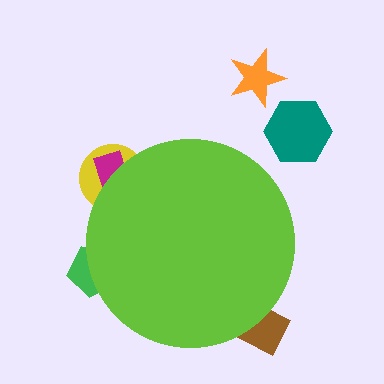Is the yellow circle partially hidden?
Yes, the yellow circle is partially hidden behind the lime circle.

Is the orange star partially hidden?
No, the orange star is fully visible.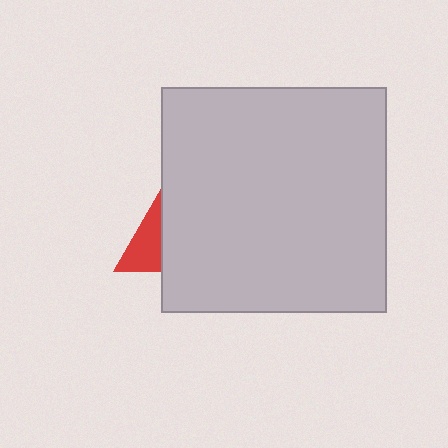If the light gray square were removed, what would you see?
You would see the complete red triangle.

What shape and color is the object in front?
The object in front is a light gray square.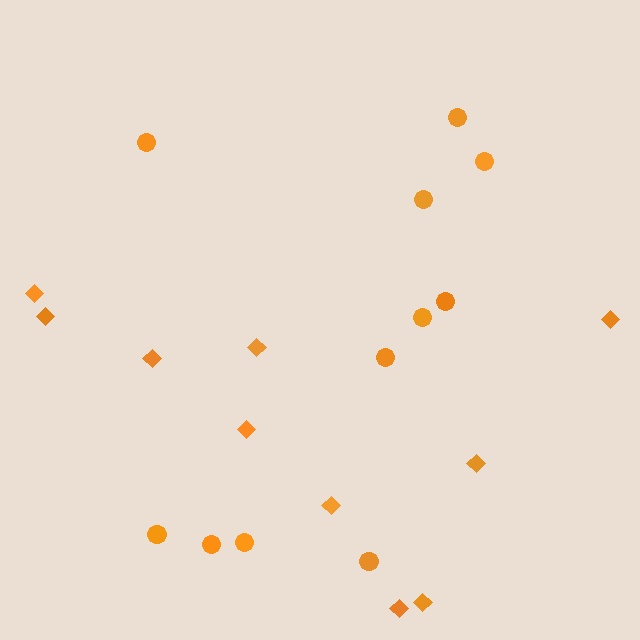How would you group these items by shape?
There are 2 groups: one group of circles (11) and one group of diamonds (10).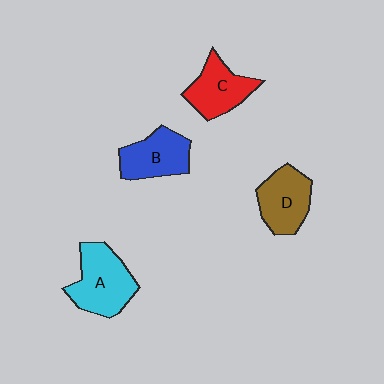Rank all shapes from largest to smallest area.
From largest to smallest: A (cyan), D (brown), B (blue), C (red).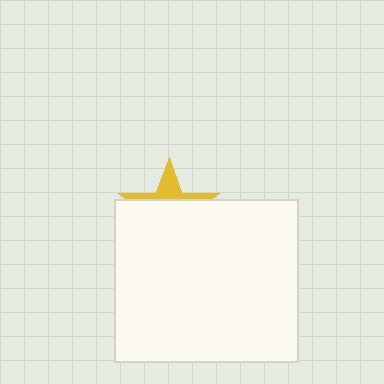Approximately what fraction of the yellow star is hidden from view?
Roughly 69% of the yellow star is hidden behind the white rectangle.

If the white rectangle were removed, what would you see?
You would see the complete yellow star.